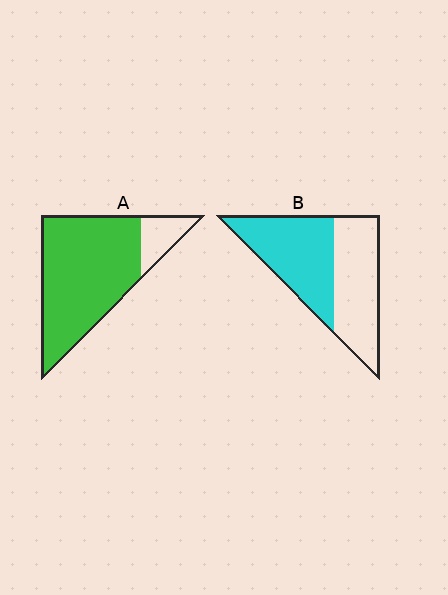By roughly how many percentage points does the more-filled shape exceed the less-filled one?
By roughly 35 percentage points (A over B).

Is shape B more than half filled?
Roughly half.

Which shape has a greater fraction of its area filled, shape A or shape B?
Shape A.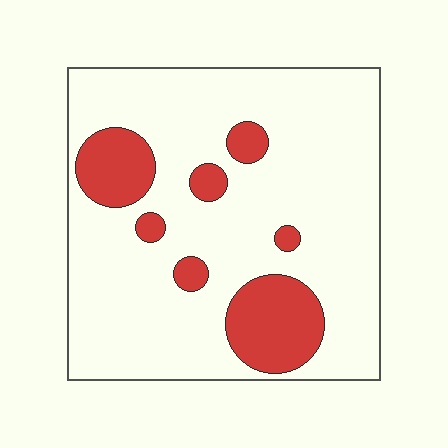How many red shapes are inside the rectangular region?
7.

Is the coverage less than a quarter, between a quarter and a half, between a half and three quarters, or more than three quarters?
Less than a quarter.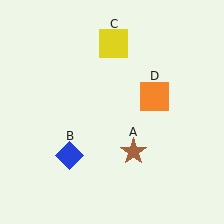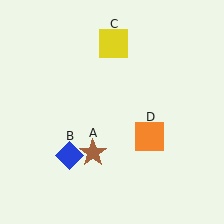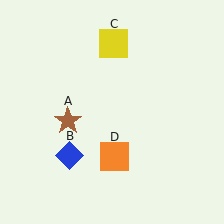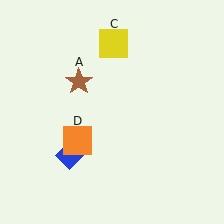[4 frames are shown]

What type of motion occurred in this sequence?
The brown star (object A), orange square (object D) rotated clockwise around the center of the scene.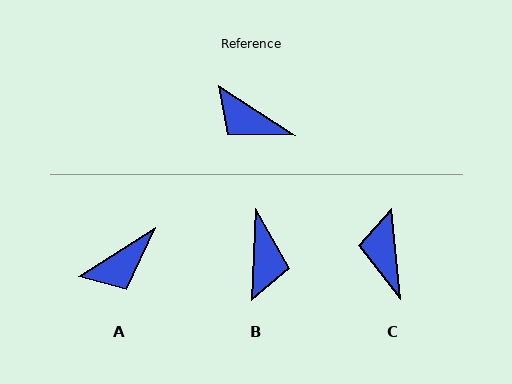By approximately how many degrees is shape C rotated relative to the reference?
Approximately 51 degrees clockwise.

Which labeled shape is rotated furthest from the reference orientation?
B, about 121 degrees away.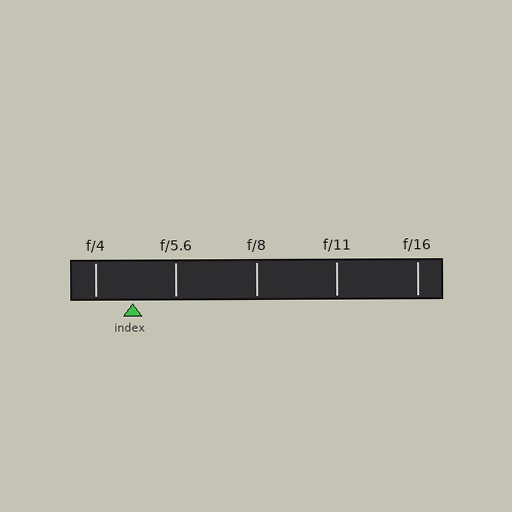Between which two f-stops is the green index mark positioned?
The index mark is between f/4 and f/5.6.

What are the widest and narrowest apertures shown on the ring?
The widest aperture shown is f/4 and the narrowest is f/16.